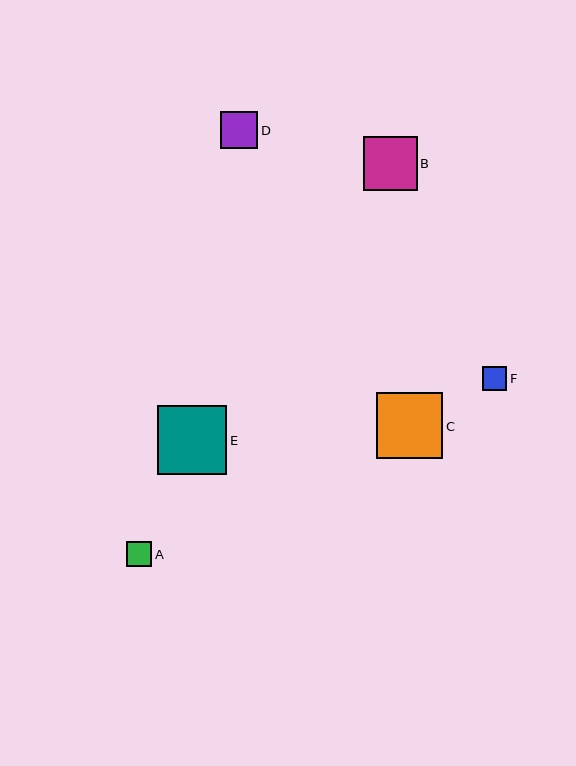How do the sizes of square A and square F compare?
Square A and square F are approximately the same size.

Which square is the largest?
Square E is the largest with a size of approximately 69 pixels.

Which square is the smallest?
Square F is the smallest with a size of approximately 24 pixels.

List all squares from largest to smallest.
From largest to smallest: E, C, B, D, A, F.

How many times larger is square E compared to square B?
Square E is approximately 1.3 times the size of square B.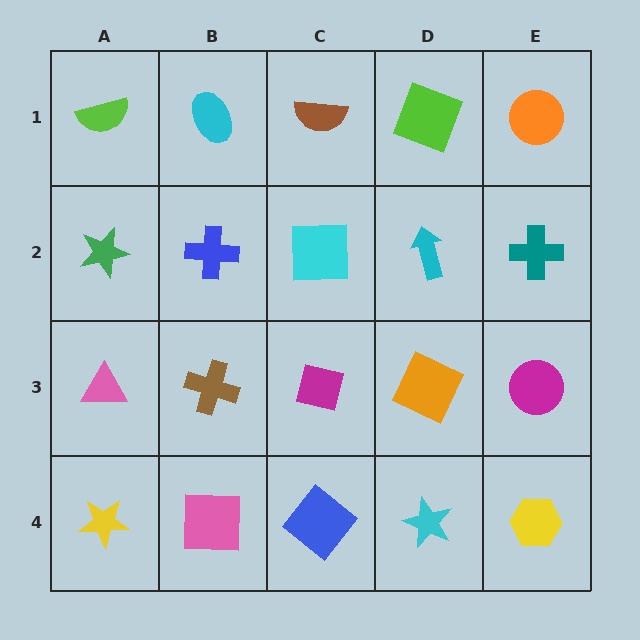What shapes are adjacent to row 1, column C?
A cyan square (row 2, column C), a cyan ellipse (row 1, column B), a lime square (row 1, column D).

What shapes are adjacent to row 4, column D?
An orange square (row 3, column D), a blue diamond (row 4, column C), a yellow hexagon (row 4, column E).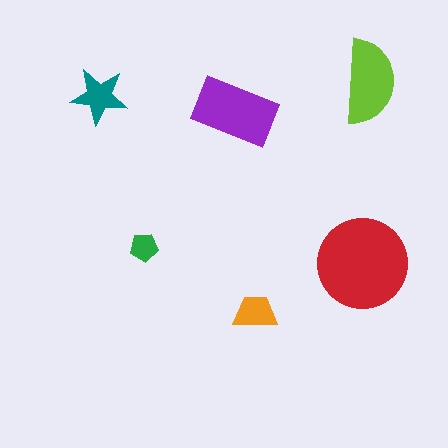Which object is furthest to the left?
The teal star is leftmost.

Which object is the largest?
The red circle.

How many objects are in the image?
There are 6 objects in the image.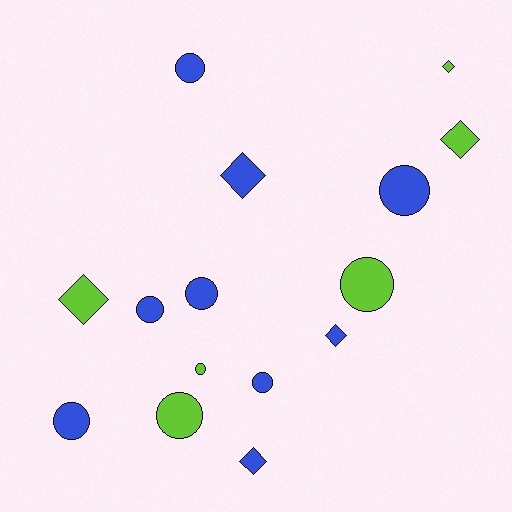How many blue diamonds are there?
There are 3 blue diamonds.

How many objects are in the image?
There are 15 objects.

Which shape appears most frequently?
Circle, with 9 objects.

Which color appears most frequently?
Blue, with 9 objects.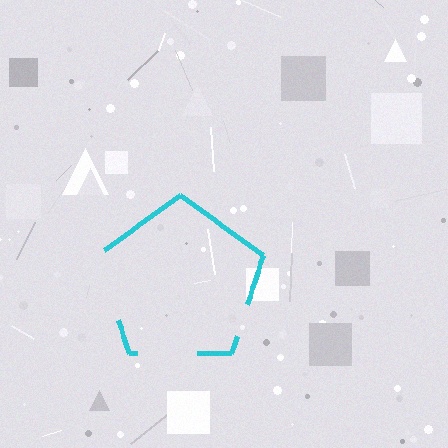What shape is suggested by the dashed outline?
The dashed outline suggests a pentagon.